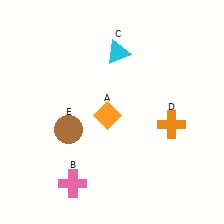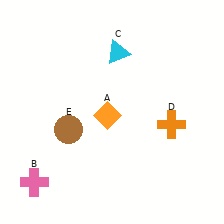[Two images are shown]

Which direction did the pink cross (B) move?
The pink cross (B) moved left.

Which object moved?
The pink cross (B) moved left.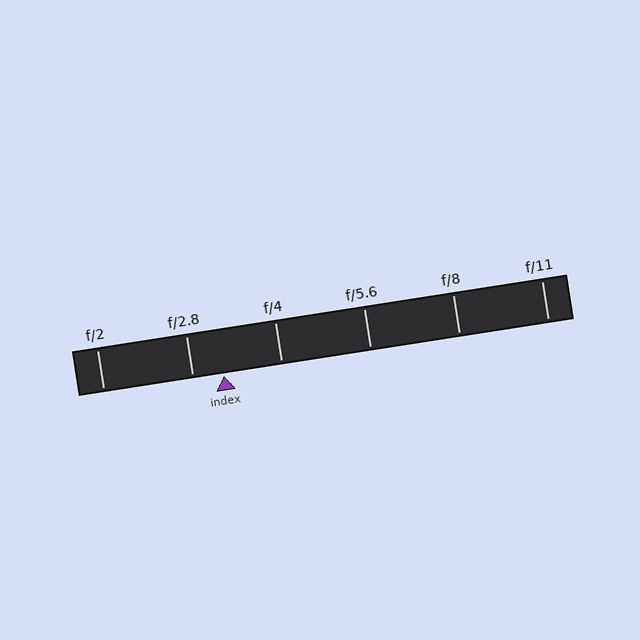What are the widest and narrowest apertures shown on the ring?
The widest aperture shown is f/2 and the narrowest is f/11.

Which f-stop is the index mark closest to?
The index mark is closest to f/2.8.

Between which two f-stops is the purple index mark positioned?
The index mark is between f/2.8 and f/4.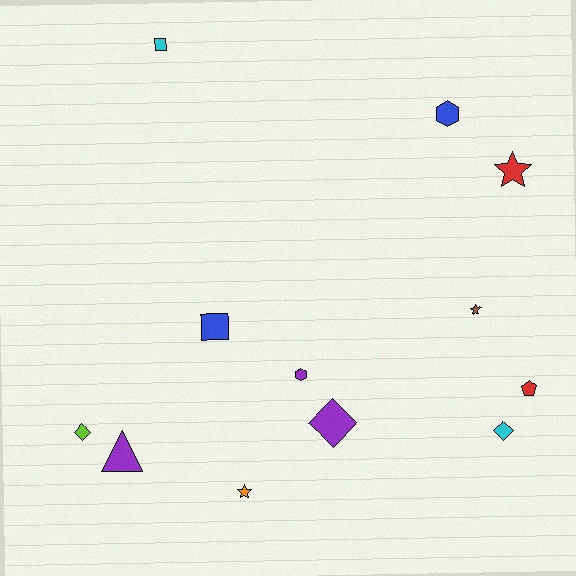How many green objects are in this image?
There are no green objects.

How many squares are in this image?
There are 2 squares.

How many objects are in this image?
There are 12 objects.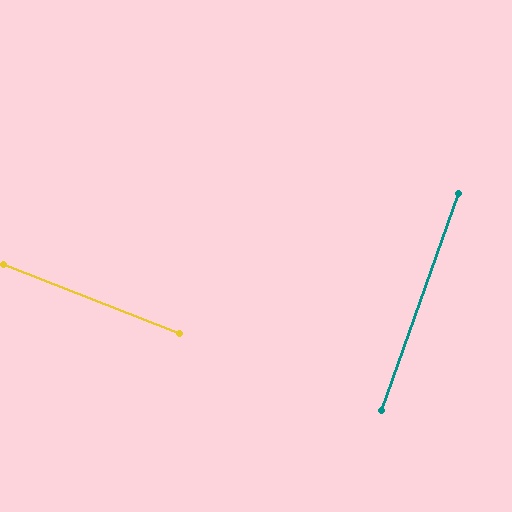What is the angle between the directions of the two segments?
Approximately 88 degrees.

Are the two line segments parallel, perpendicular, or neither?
Perpendicular — they meet at approximately 88°.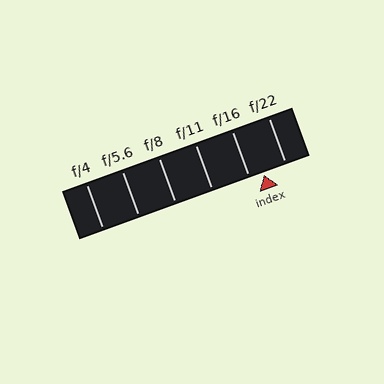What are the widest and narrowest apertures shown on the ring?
The widest aperture shown is f/4 and the narrowest is f/22.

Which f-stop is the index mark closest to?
The index mark is closest to f/16.